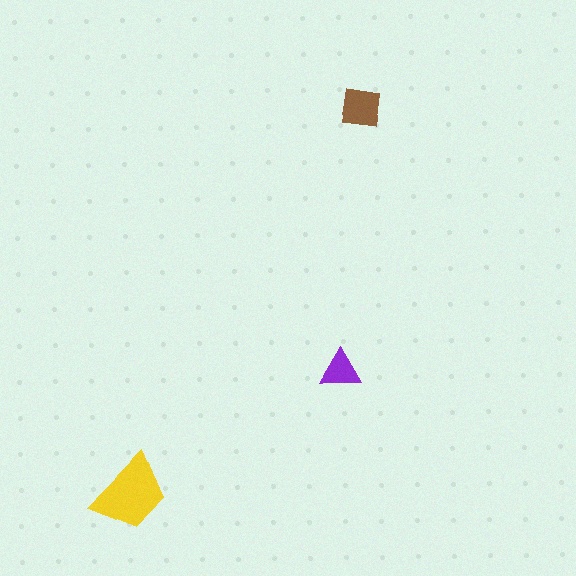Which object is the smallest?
The purple triangle.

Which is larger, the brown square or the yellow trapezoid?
The yellow trapezoid.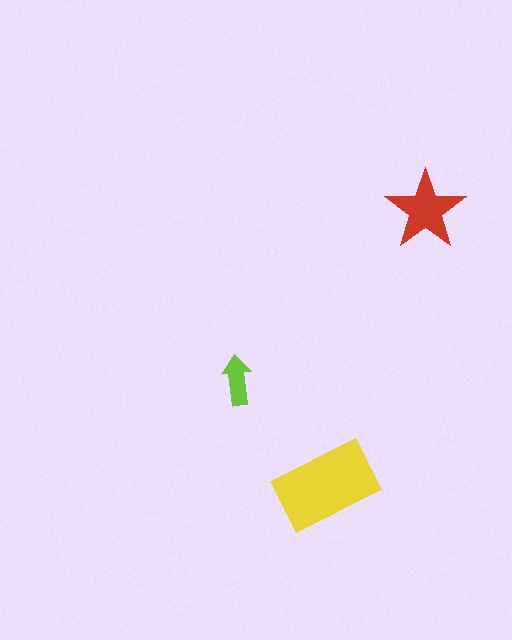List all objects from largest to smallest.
The yellow rectangle, the red star, the lime arrow.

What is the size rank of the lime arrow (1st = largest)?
3rd.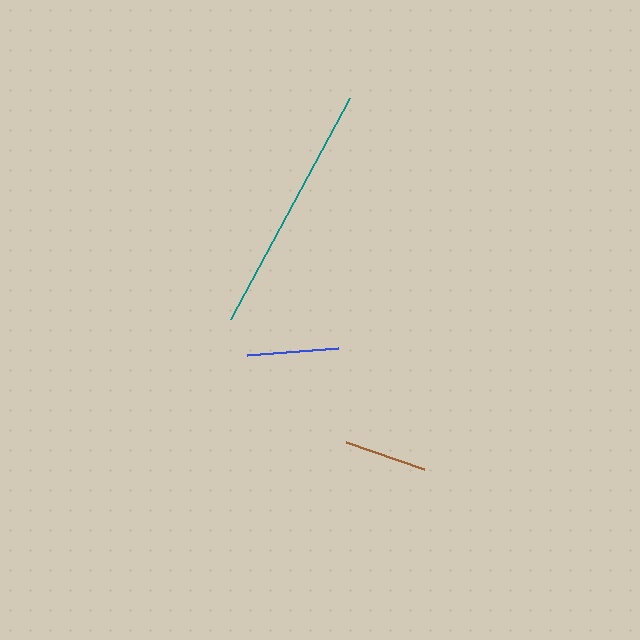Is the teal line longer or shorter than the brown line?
The teal line is longer than the brown line.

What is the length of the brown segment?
The brown segment is approximately 82 pixels long.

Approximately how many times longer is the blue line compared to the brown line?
The blue line is approximately 1.1 times the length of the brown line.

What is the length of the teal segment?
The teal segment is approximately 250 pixels long.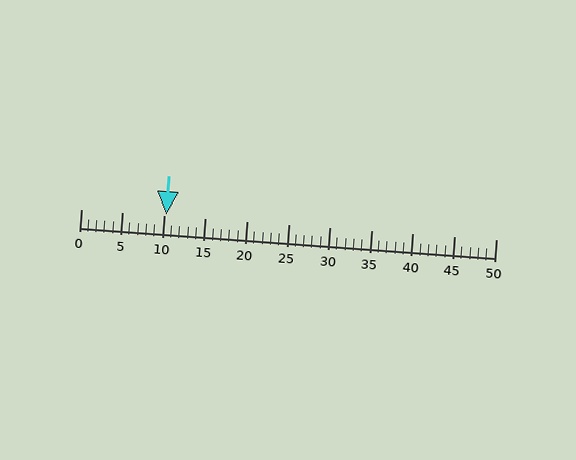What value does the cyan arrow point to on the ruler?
The cyan arrow points to approximately 10.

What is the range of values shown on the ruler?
The ruler shows values from 0 to 50.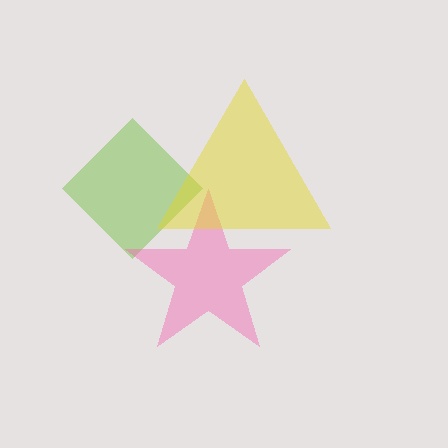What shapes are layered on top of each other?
The layered shapes are: a lime diamond, a pink star, a yellow triangle.